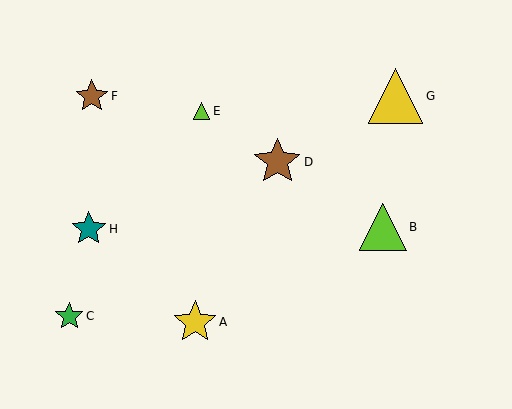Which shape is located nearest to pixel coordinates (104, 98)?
The brown star (labeled F) at (92, 96) is nearest to that location.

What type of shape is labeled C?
Shape C is a green star.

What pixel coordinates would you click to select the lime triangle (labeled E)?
Click at (201, 111) to select the lime triangle E.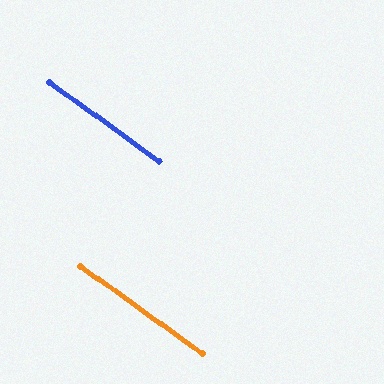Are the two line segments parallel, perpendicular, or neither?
Parallel — their directions differ by only 0.3°.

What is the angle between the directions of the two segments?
Approximately 0 degrees.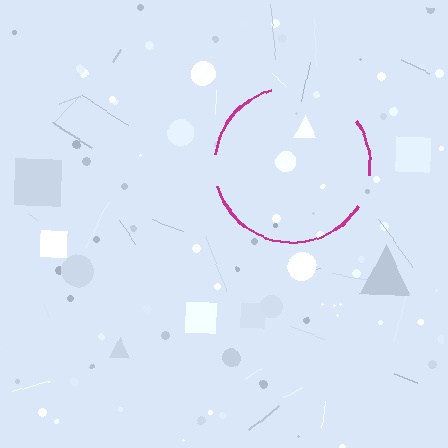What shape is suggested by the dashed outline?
The dashed outline suggests a circle.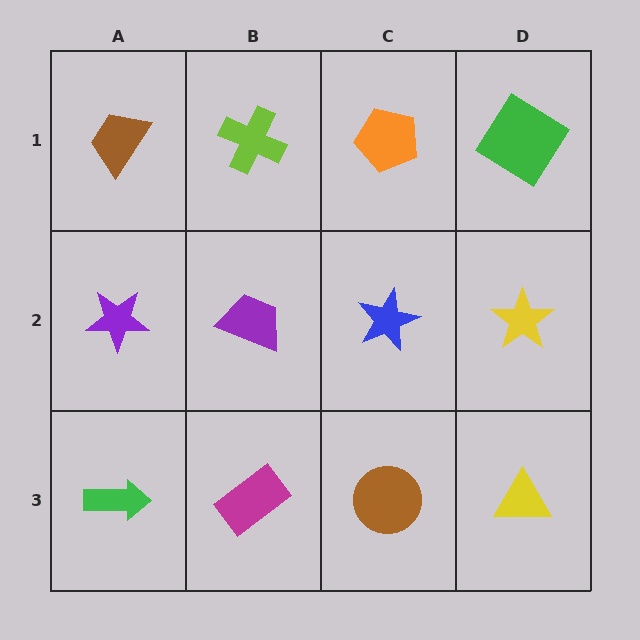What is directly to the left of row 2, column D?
A blue star.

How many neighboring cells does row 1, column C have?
3.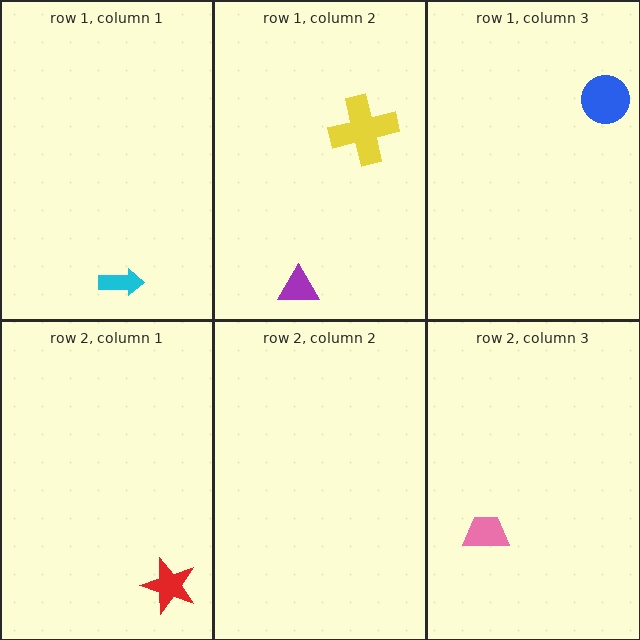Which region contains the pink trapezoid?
The row 2, column 3 region.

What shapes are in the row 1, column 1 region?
The cyan arrow.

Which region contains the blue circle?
The row 1, column 3 region.